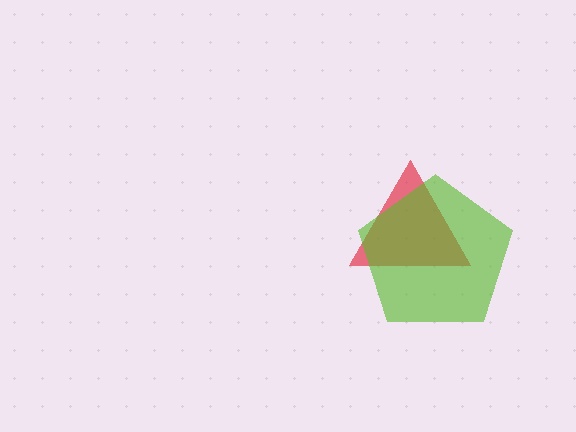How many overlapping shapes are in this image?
There are 2 overlapping shapes in the image.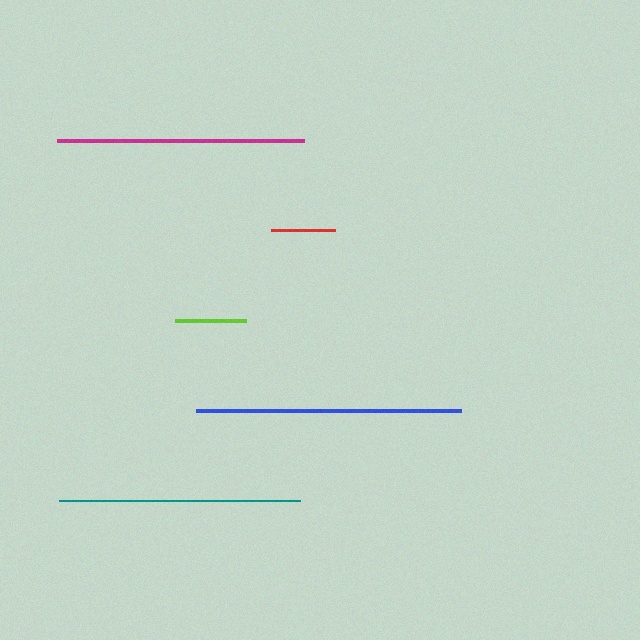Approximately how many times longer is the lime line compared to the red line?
The lime line is approximately 1.1 times the length of the red line.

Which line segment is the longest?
The blue line is the longest at approximately 266 pixels.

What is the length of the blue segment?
The blue segment is approximately 266 pixels long.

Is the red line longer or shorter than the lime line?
The lime line is longer than the red line.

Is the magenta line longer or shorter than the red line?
The magenta line is longer than the red line.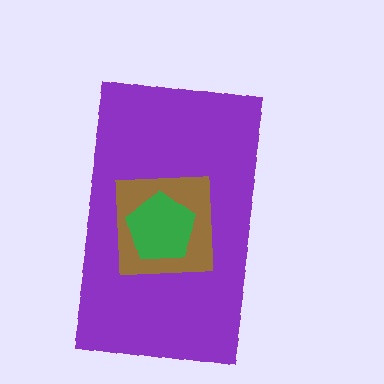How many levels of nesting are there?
3.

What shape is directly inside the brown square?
The green pentagon.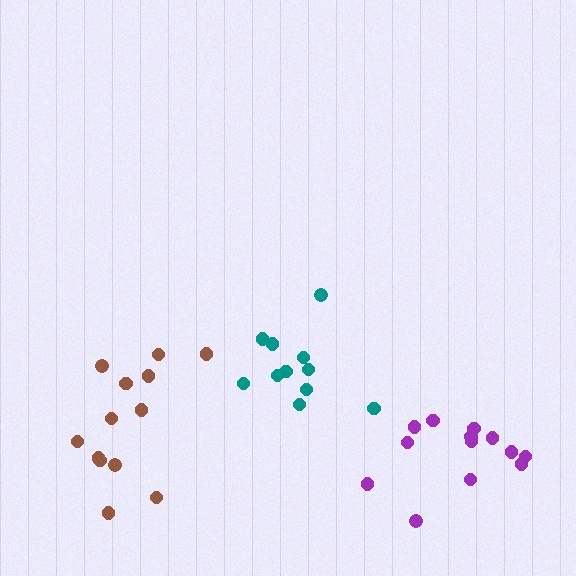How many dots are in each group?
Group 1: 13 dots, Group 2: 13 dots, Group 3: 11 dots (37 total).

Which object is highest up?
The teal cluster is topmost.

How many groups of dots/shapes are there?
There are 3 groups.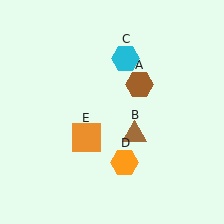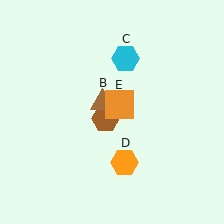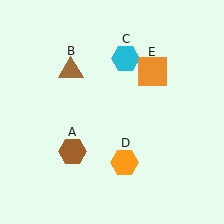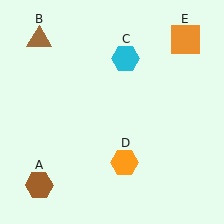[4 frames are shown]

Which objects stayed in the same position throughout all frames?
Cyan hexagon (object C) and orange hexagon (object D) remained stationary.